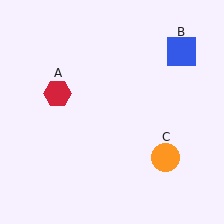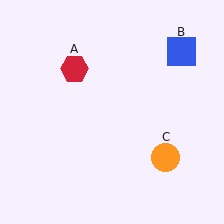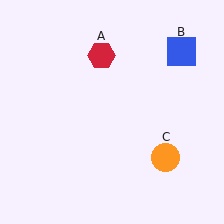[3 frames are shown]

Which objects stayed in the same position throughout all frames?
Blue square (object B) and orange circle (object C) remained stationary.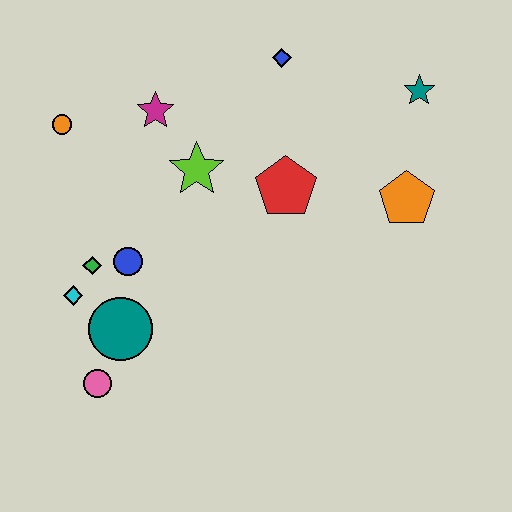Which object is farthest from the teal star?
The pink circle is farthest from the teal star.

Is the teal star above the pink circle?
Yes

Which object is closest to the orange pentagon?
The teal star is closest to the orange pentagon.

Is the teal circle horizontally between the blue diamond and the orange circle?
Yes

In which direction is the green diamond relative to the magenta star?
The green diamond is below the magenta star.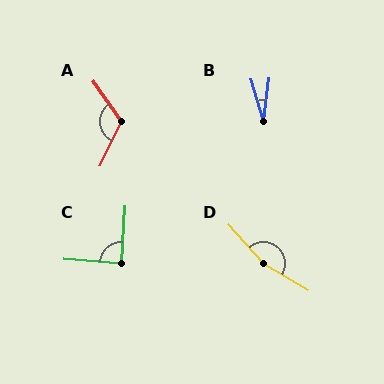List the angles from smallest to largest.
B (23°), C (89°), A (118°), D (162°).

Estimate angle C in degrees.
Approximately 89 degrees.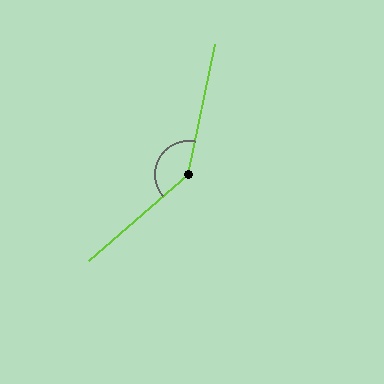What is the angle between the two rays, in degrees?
Approximately 142 degrees.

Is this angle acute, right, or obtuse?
It is obtuse.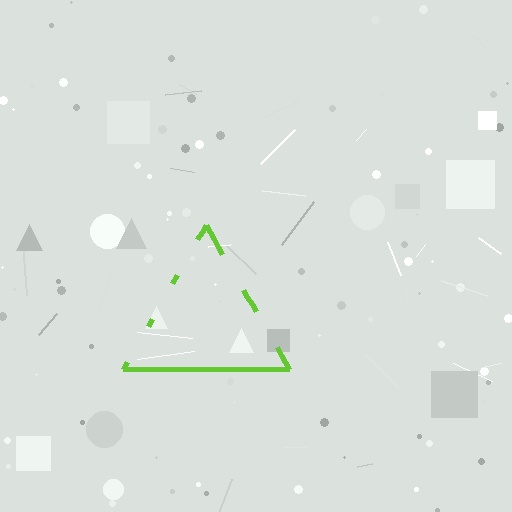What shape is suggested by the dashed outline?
The dashed outline suggests a triangle.